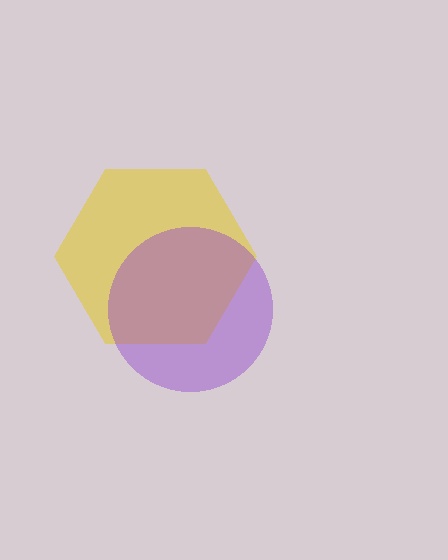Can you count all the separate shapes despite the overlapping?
Yes, there are 2 separate shapes.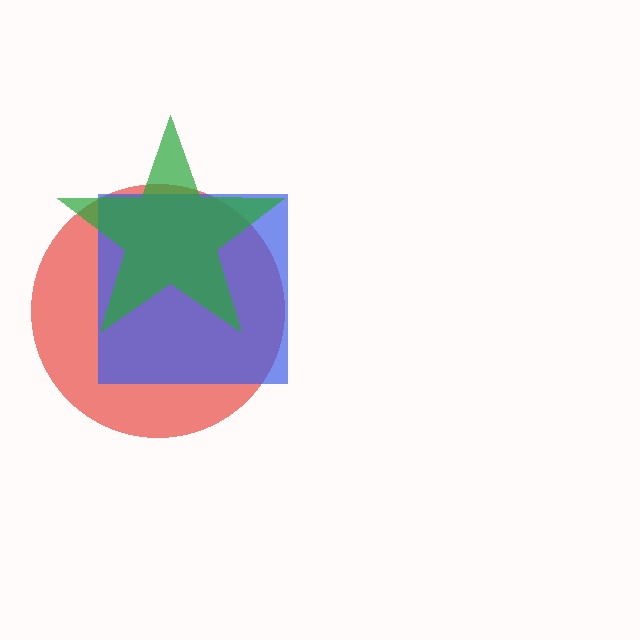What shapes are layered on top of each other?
The layered shapes are: a red circle, a blue square, a green star.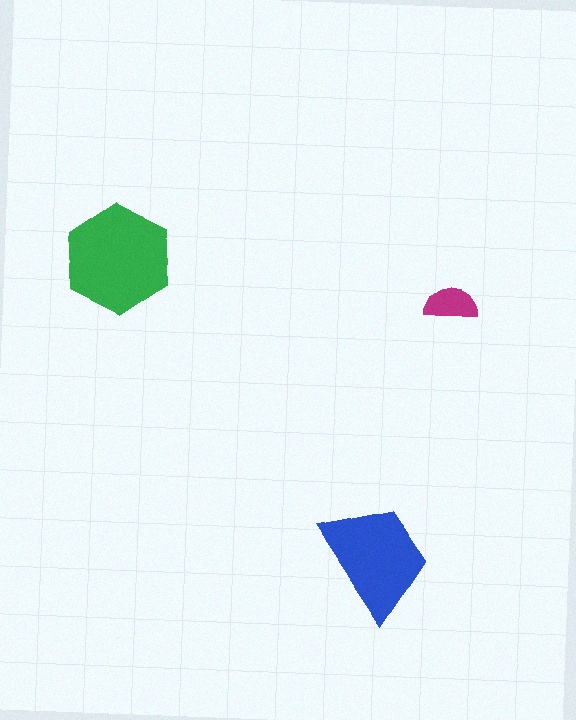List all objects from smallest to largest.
The magenta semicircle, the blue trapezoid, the green hexagon.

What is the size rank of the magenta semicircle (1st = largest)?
3rd.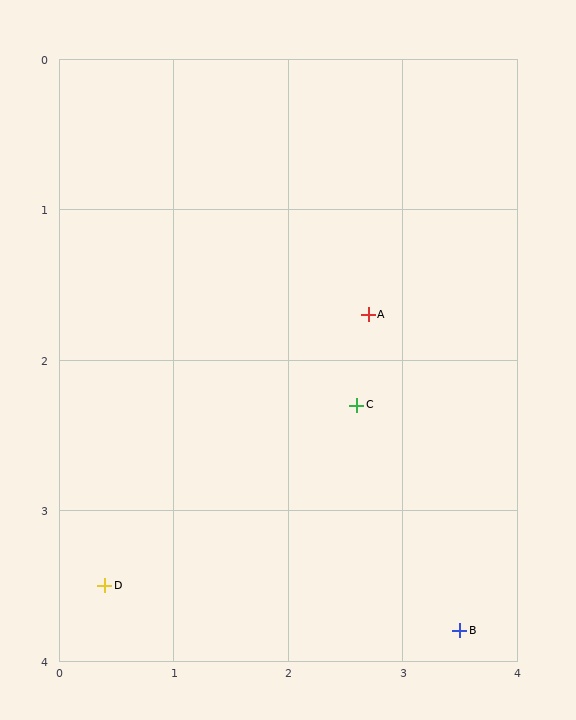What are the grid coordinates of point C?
Point C is at approximately (2.6, 2.3).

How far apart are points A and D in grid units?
Points A and D are about 2.9 grid units apart.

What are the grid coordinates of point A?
Point A is at approximately (2.7, 1.7).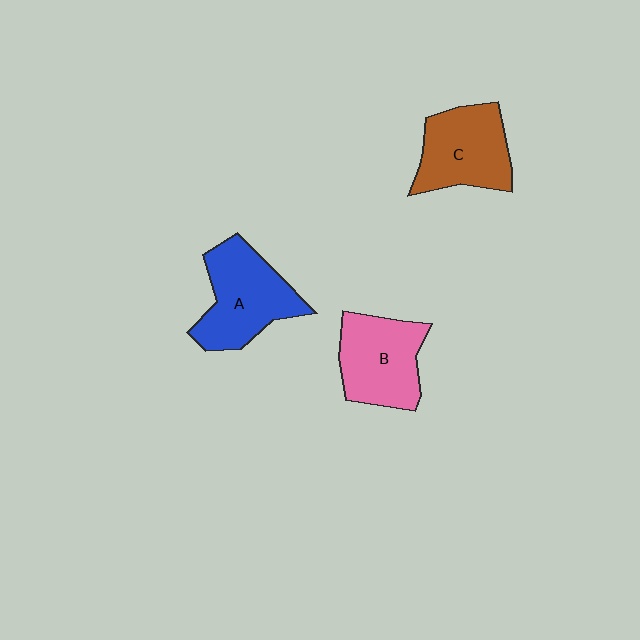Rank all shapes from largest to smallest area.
From largest to smallest: A (blue), C (brown), B (pink).